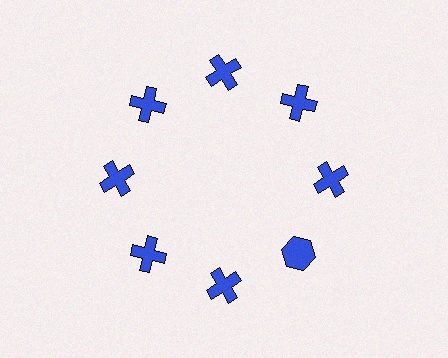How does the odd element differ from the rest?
It has a different shape: hexagon instead of cross.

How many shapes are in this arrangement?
There are 8 shapes arranged in a ring pattern.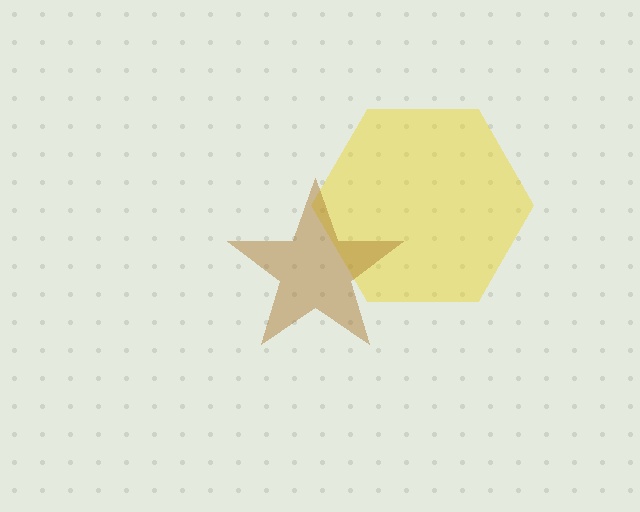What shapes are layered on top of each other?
The layered shapes are: a yellow hexagon, a brown star.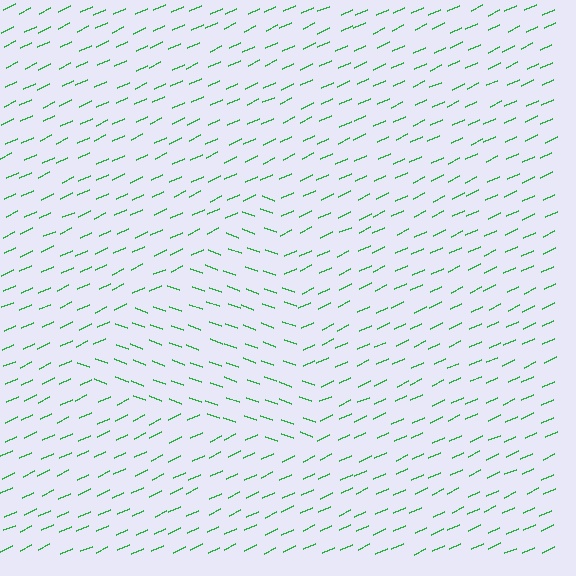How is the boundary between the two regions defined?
The boundary is defined purely by a change in line orientation (approximately 45 degrees difference). All lines are the same color and thickness.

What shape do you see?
I see a triangle.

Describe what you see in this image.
The image is filled with small green line segments. A triangle region in the image has lines oriented differently from the surrounding lines, creating a visible texture boundary.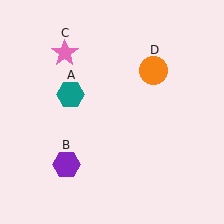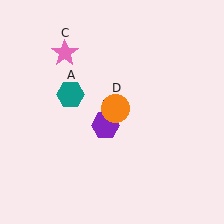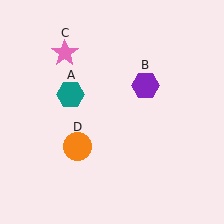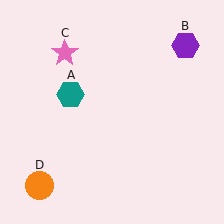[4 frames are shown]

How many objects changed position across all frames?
2 objects changed position: purple hexagon (object B), orange circle (object D).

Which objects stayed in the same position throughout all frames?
Teal hexagon (object A) and pink star (object C) remained stationary.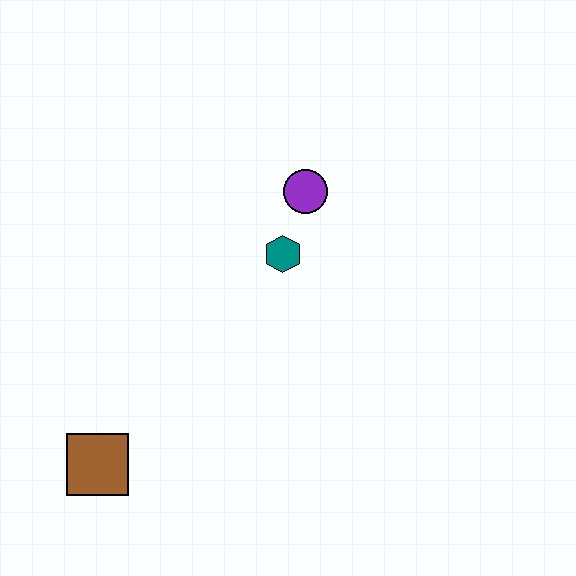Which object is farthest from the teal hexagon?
The brown square is farthest from the teal hexagon.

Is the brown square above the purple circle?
No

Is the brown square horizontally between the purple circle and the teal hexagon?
No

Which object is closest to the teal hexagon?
The purple circle is closest to the teal hexagon.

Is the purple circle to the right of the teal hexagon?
Yes